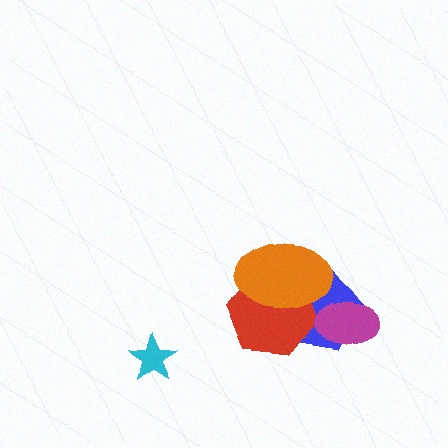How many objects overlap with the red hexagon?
2 objects overlap with the red hexagon.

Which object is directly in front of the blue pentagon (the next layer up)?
The red hexagon is directly in front of the blue pentagon.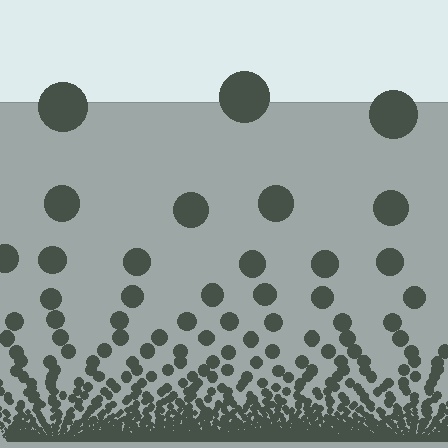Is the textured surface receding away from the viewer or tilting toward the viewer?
The surface appears to tilt toward the viewer. Texture elements get larger and sparser toward the top.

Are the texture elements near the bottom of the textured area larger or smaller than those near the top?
Smaller. The gradient is inverted — elements near the bottom are smaller and denser.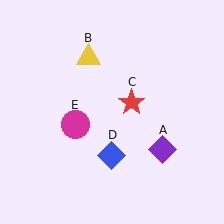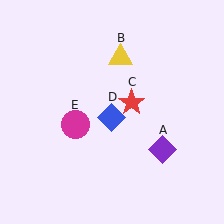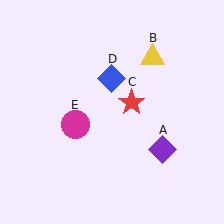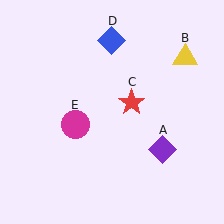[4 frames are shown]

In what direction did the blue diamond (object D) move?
The blue diamond (object D) moved up.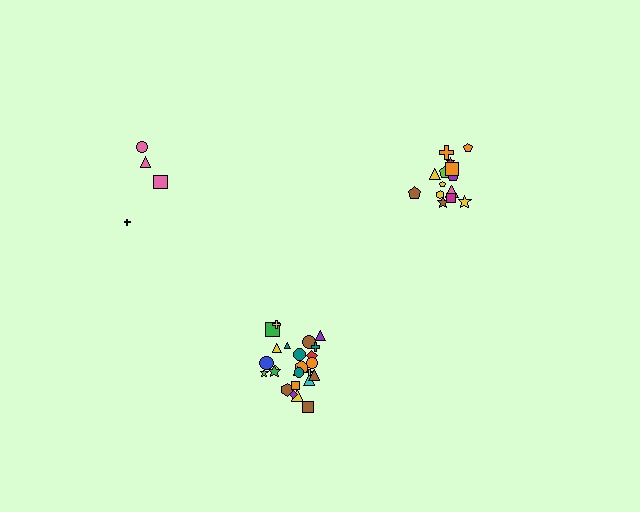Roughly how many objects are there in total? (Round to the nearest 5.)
Roughly 45 objects in total.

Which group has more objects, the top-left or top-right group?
The top-right group.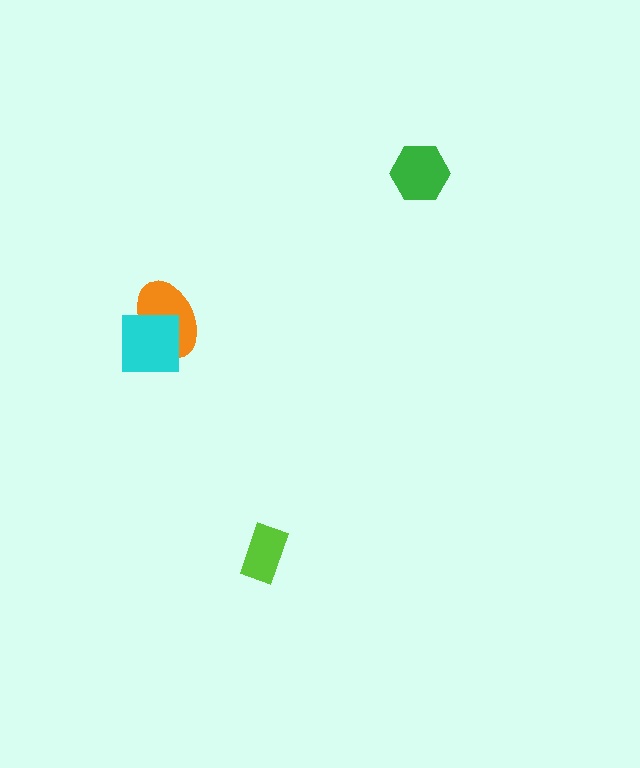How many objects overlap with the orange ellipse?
1 object overlaps with the orange ellipse.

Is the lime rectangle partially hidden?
No, no other shape covers it.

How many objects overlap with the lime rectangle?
0 objects overlap with the lime rectangle.